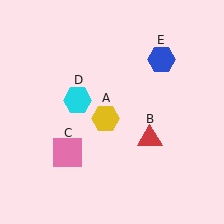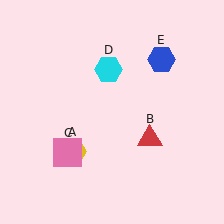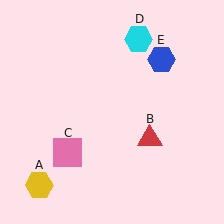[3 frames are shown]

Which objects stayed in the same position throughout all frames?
Red triangle (object B) and pink square (object C) and blue hexagon (object E) remained stationary.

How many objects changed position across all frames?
2 objects changed position: yellow hexagon (object A), cyan hexagon (object D).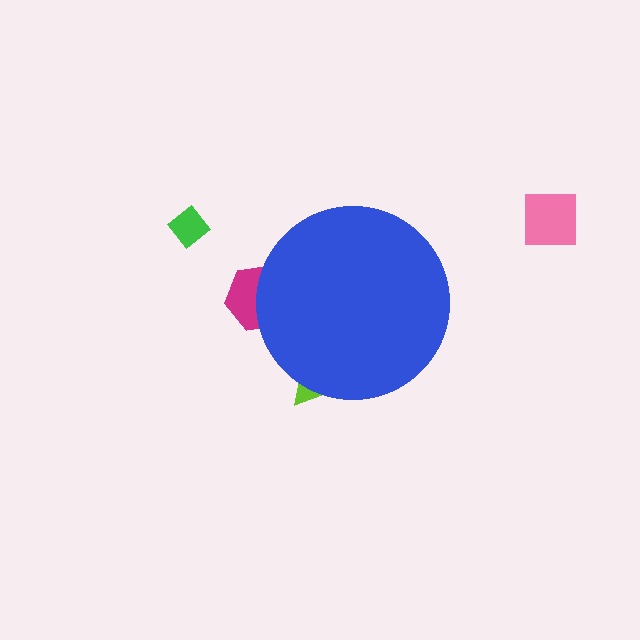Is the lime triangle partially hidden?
Yes, the lime triangle is partially hidden behind the blue circle.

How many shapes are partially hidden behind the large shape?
2 shapes are partially hidden.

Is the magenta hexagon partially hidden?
Yes, the magenta hexagon is partially hidden behind the blue circle.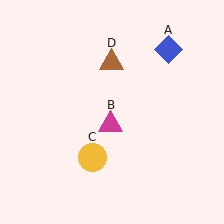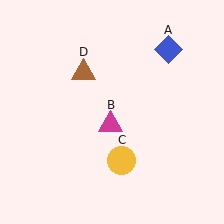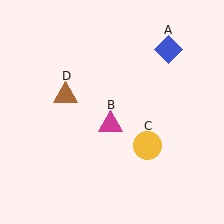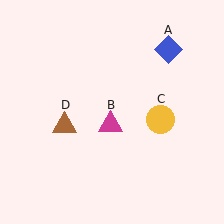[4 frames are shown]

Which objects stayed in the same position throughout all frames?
Blue diamond (object A) and magenta triangle (object B) remained stationary.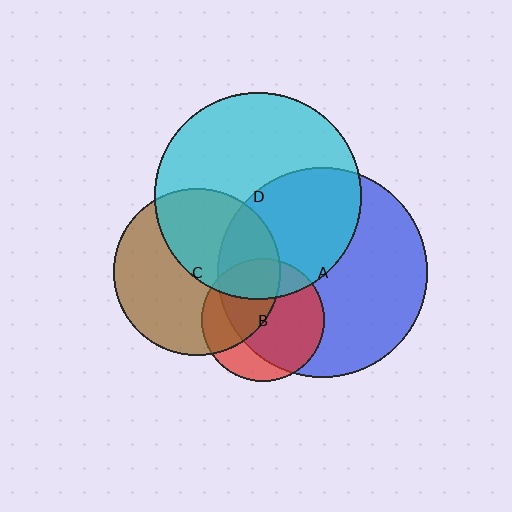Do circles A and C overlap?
Yes.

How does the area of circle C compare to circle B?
Approximately 1.8 times.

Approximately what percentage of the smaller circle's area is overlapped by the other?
Approximately 30%.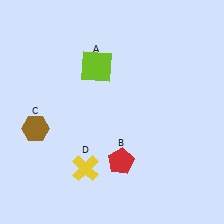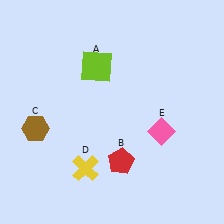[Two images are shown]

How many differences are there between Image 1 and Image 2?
There is 1 difference between the two images.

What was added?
A pink diamond (E) was added in Image 2.